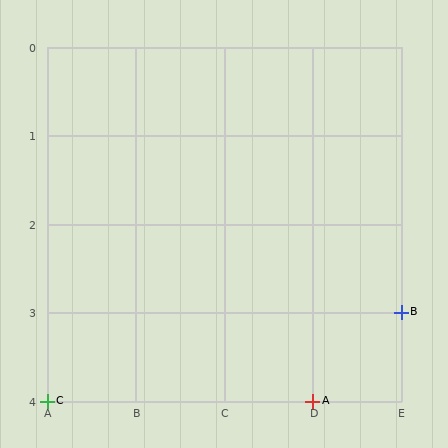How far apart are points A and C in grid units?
Points A and C are 3 columns apart.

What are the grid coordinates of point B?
Point B is at grid coordinates (E, 3).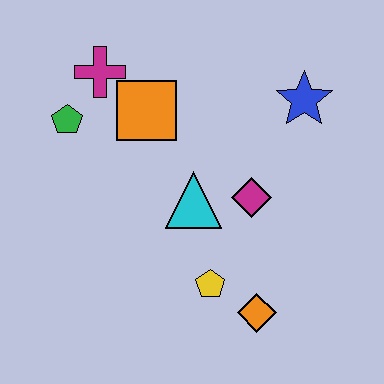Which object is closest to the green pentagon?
The magenta cross is closest to the green pentagon.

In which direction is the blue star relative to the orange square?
The blue star is to the right of the orange square.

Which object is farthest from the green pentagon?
The orange diamond is farthest from the green pentagon.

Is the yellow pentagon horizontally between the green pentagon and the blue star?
Yes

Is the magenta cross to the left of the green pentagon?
No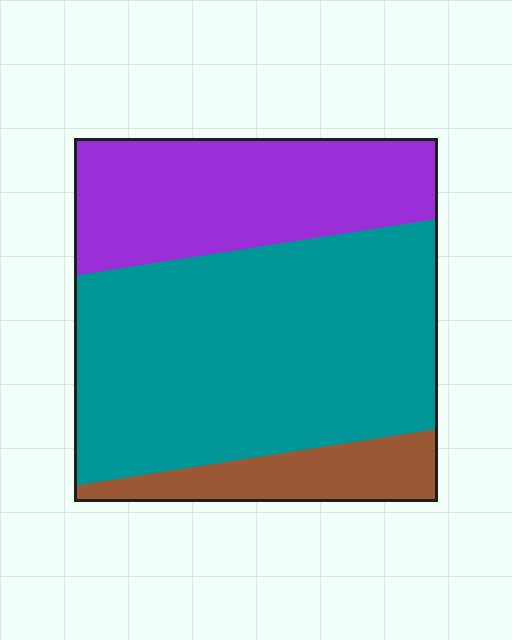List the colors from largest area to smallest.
From largest to smallest: teal, purple, brown.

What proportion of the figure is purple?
Purple covers around 30% of the figure.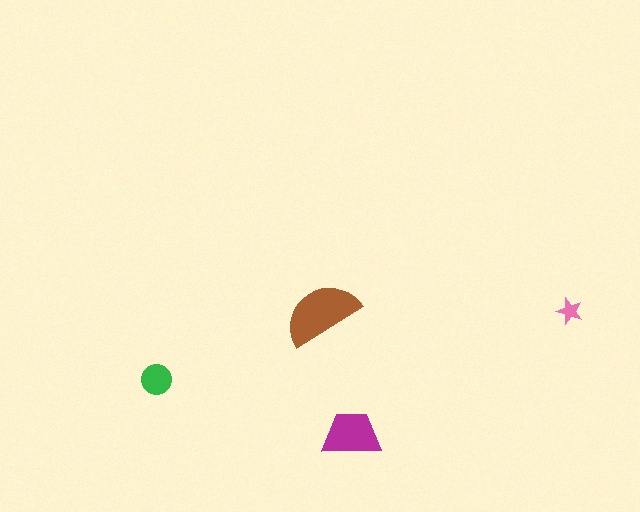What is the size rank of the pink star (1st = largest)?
4th.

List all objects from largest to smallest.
The brown semicircle, the magenta trapezoid, the green circle, the pink star.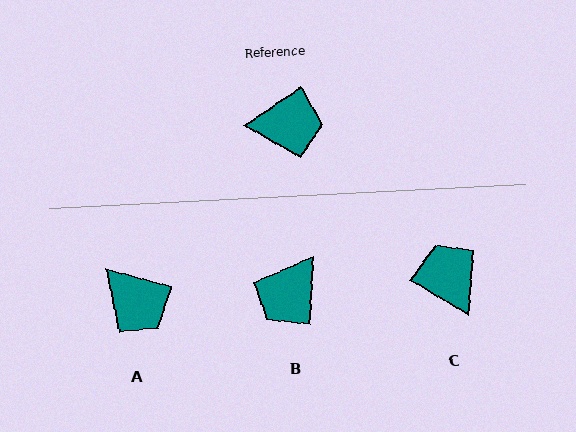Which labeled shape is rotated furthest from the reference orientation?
B, about 126 degrees away.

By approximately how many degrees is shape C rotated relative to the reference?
Approximately 116 degrees counter-clockwise.